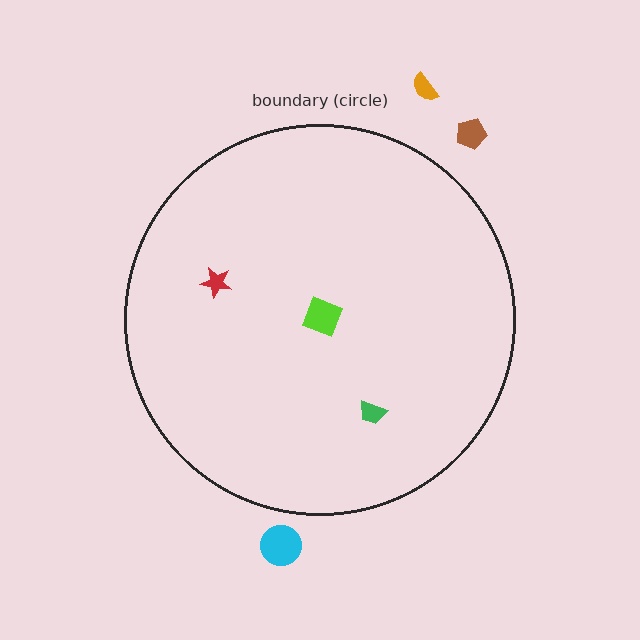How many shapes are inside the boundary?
3 inside, 3 outside.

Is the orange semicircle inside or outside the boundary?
Outside.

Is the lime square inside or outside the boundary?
Inside.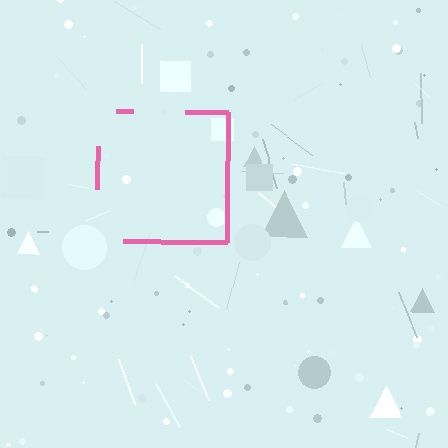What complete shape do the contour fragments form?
The contour fragments form a square.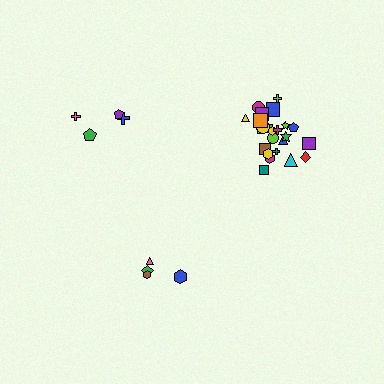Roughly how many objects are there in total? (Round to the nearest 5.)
Roughly 35 objects in total.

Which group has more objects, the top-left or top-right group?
The top-right group.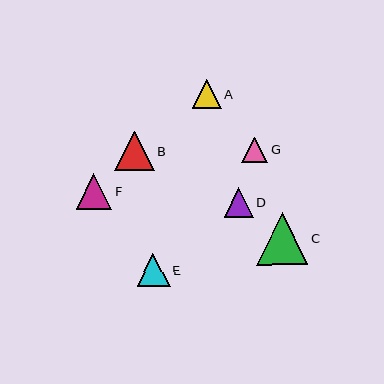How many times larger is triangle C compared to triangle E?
Triangle C is approximately 1.6 times the size of triangle E.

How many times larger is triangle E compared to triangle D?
Triangle E is approximately 1.1 times the size of triangle D.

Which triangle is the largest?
Triangle C is the largest with a size of approximately 51 pixels.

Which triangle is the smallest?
Triangle G is the smallest with a size of approximately 26 pixels.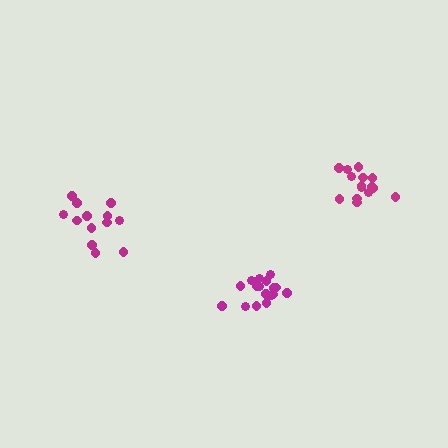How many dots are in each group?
Group 1: 13 dots, Group 2: 15 dots, Group 3: 17 dots (45 total).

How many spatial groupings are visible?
There are 3 spatial groupings.